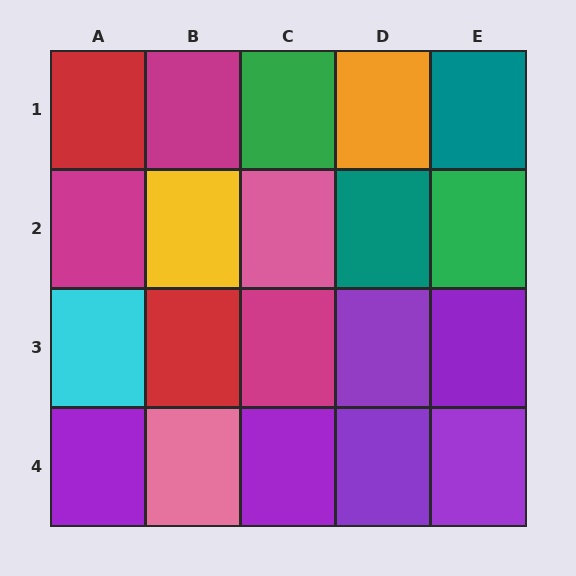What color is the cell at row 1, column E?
Teal.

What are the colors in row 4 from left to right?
Purple, pink, purple, purple, purple.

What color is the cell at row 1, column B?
Magenta.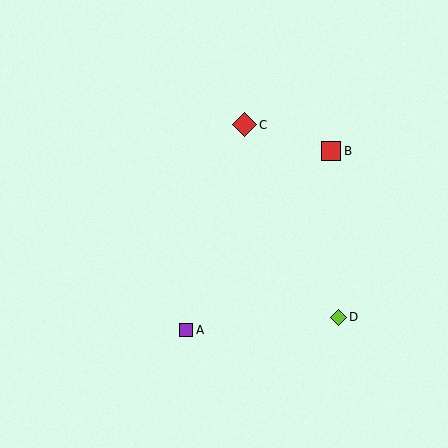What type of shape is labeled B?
Shape B is a red square.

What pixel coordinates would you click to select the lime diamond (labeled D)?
Click at (339, 317) to select the lime diamond D.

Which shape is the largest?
The red diamond (labeled C) is the largest.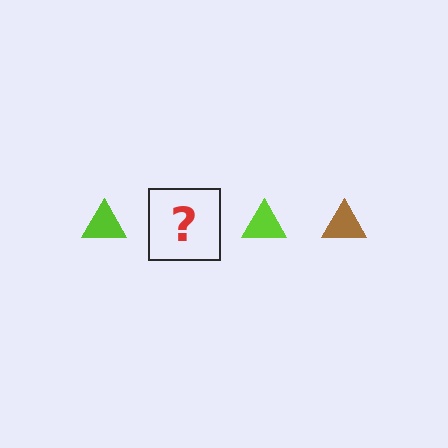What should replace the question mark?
The question mark should be replaced with a brown triangle.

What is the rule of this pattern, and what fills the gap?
The rule is that the pattern cycles through lime, brown triangles. The gap should be filled with a brown triangle.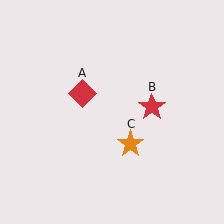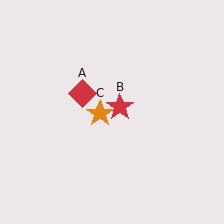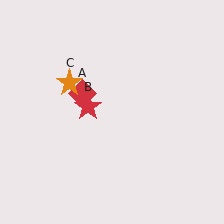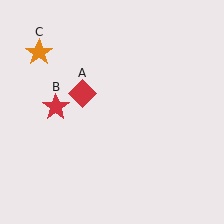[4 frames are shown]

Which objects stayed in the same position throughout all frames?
Red diamond (object A) remained stationary.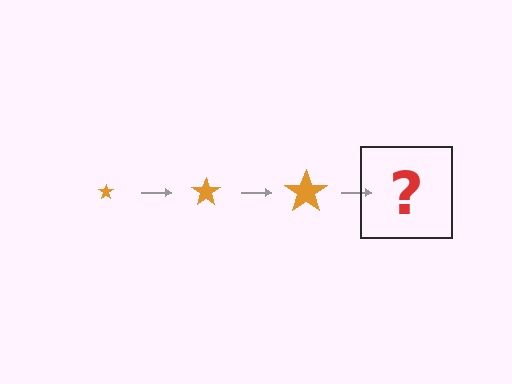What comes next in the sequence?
The next element should be an orange star, larger than the previous one.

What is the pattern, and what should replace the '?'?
The pattern is that the star gets progressively larger each step. The '?' should be an orange star, larger than the previous one.